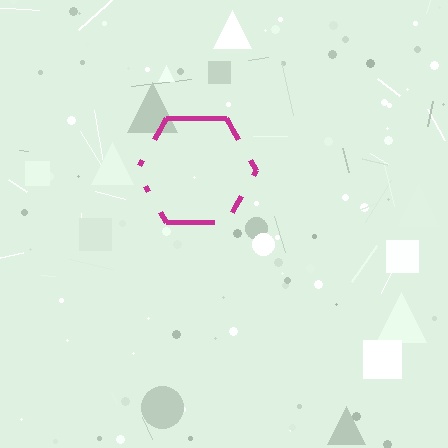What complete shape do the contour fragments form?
The contour fragments form a hexagon.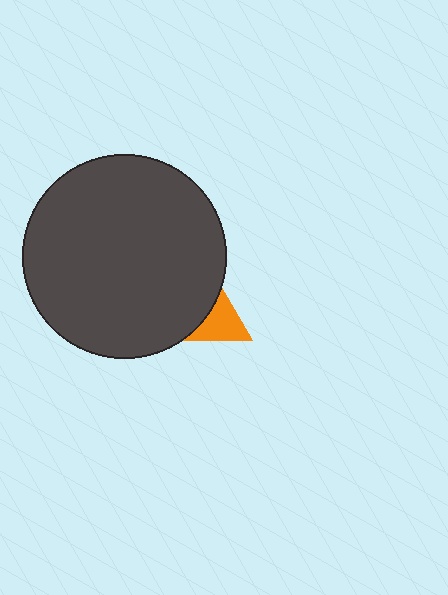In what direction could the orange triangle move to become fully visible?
The orange triangle could move right. That would shift it out from behind the dark gray circle entirely.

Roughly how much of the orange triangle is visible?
A small part of it is visible (roughly 34%).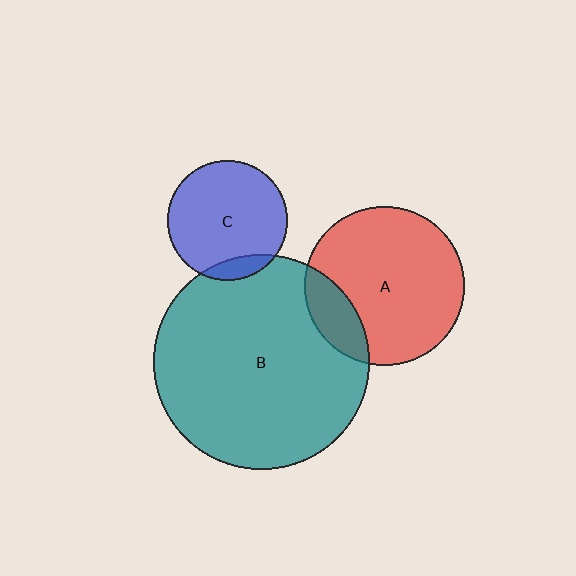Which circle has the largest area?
Circle B (teal).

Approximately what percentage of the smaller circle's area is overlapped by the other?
Approximately 15%.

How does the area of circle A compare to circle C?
Approximately 1.8 times.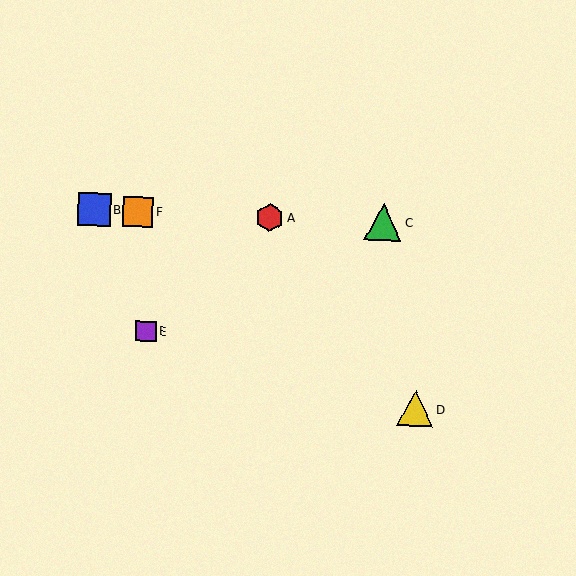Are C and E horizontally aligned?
No, C is at y≈222 and E is at y≈331.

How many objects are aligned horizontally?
4 objects (A, B, C, F) are aligned horizontally.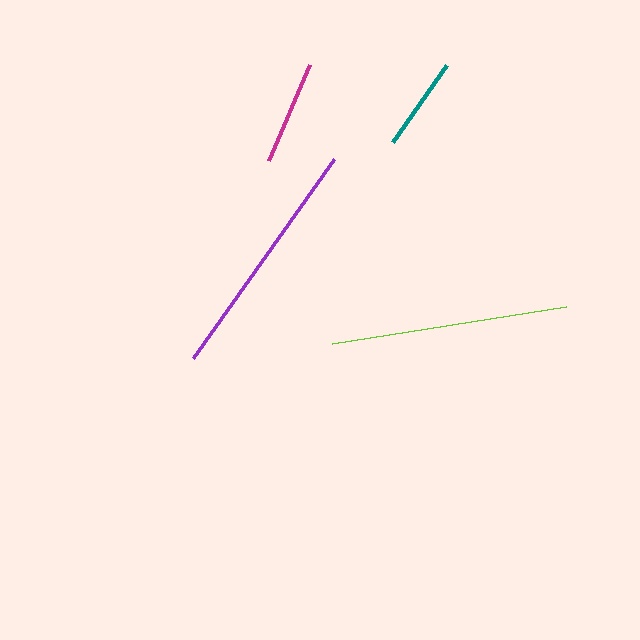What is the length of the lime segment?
The lime segment is approximately 236 pixels long.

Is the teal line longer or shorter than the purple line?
The purple line is longer than the teal line.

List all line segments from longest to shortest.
From longest to shortest: purple, lime, magenta, teal.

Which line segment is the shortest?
The teal line is the shortest at approximately 93 pixels.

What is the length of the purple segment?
The purple segment is approximately 244 pixels long.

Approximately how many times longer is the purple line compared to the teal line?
The purple line is approximately 2.6 times the length of the teal line.